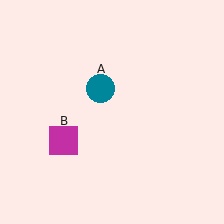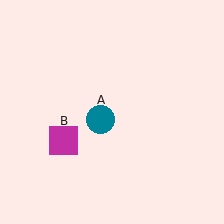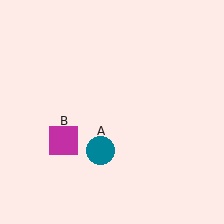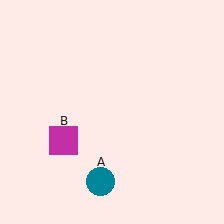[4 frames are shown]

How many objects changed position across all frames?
1 object changed position: teal circle (object A).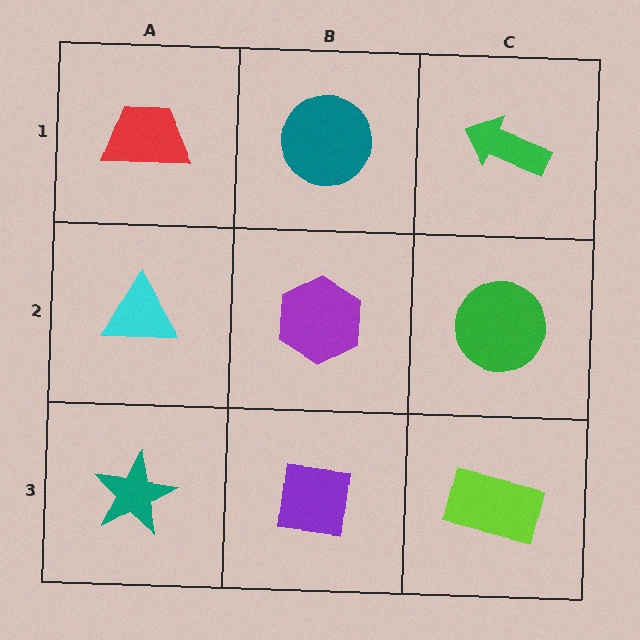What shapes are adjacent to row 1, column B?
A purple hexagon (row 2, column B), a red trapezoid (row 1, column A), a green arrow (row 1, column C).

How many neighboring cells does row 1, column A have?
2.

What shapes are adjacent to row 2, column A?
A red trapezoid (row 1, column A), a teal star (row 3, column A), a purple hexagon (row 2, column B).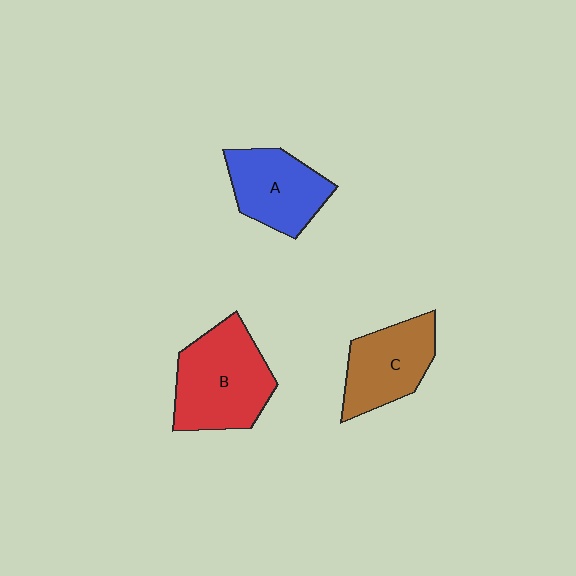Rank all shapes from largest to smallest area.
From largest to smallest: B (red), C (brown), A (blue).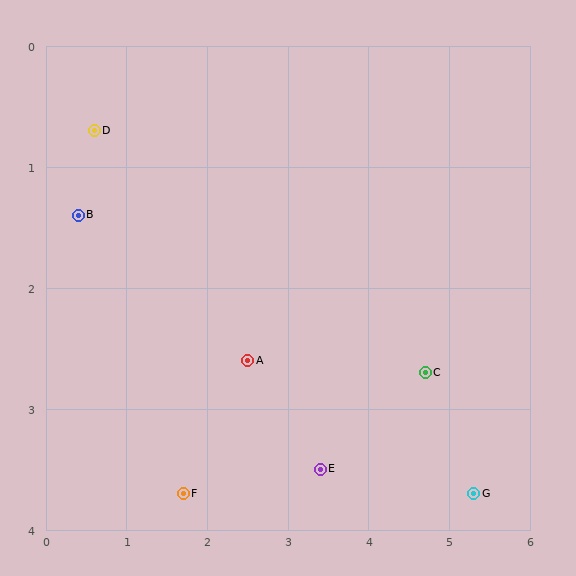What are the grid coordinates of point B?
Point B is at approximately (0.4, 1.4).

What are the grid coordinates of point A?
Point A is at approximately (2.5, 2.6).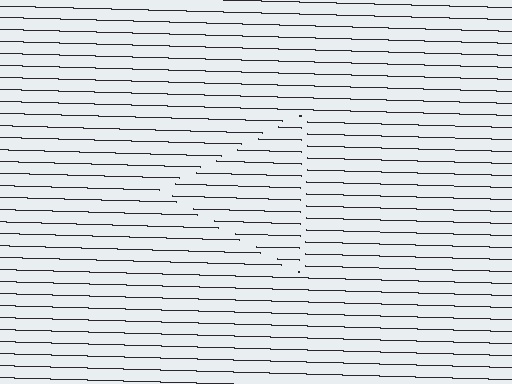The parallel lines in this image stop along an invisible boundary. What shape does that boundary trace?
An illusory triangle. The interior of the shape contains the same grating, shifted by half a period — the contour is defined by the phase discontinuity where line-ends from the inner and outer gratings abut.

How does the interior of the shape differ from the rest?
The interior of the shape contains the same grating, shifted by half a period — the contour is defined by the phase discontinuity where line-ends from the inner and outer gratings abut.